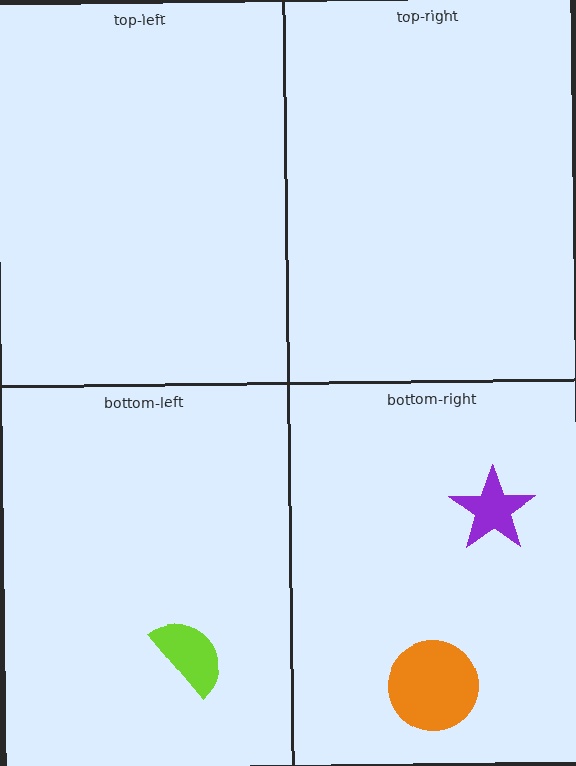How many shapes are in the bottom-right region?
2.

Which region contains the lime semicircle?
The bottom-left region.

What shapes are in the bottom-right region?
The purple star, the orange circle.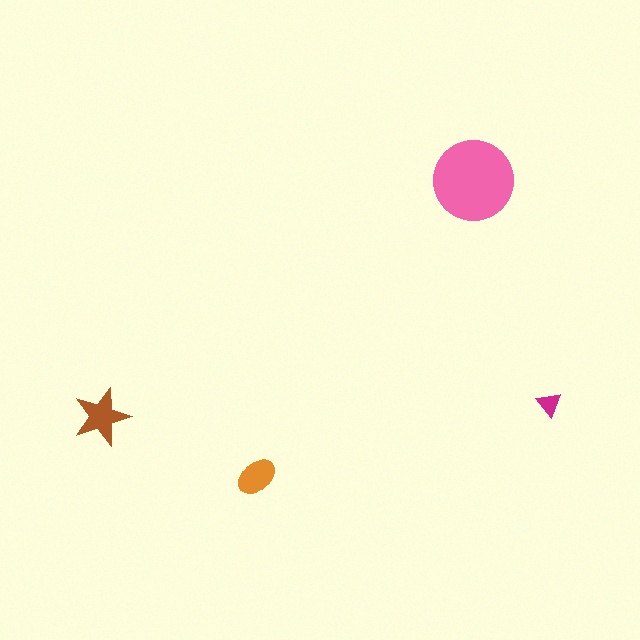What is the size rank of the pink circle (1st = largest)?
1st.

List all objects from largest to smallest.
The pink circle, the brown star, the orange ellipse, the magenta triangle.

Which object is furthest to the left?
The brown star is leftmost.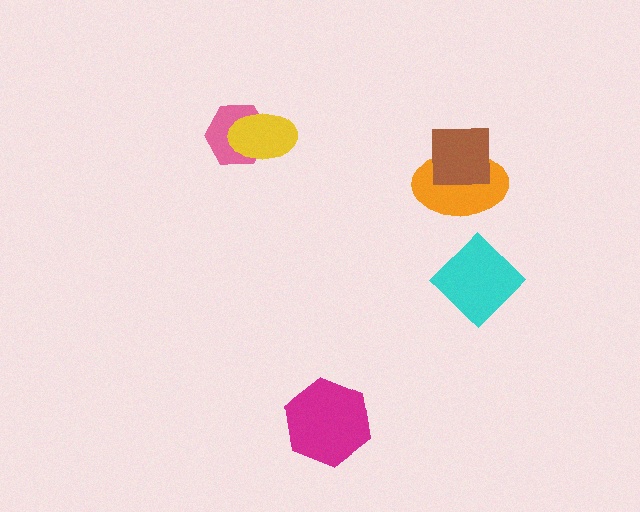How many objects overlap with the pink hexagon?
1 object overlaps with the pink hexagon.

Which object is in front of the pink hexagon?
The yellow ellipse is in front of the pink hexagon.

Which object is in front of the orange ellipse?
The brown square is in front of the orange ellipse.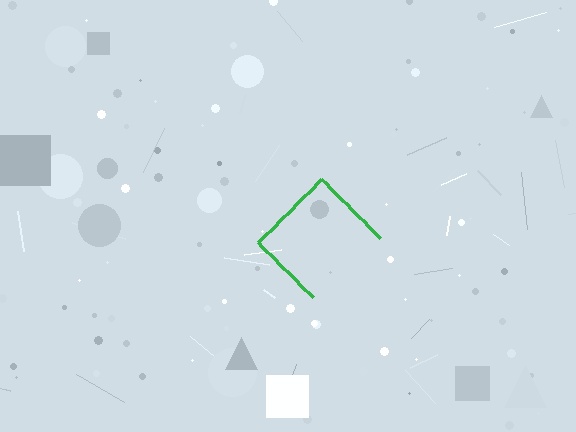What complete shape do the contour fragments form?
The contour fragments form a diamond.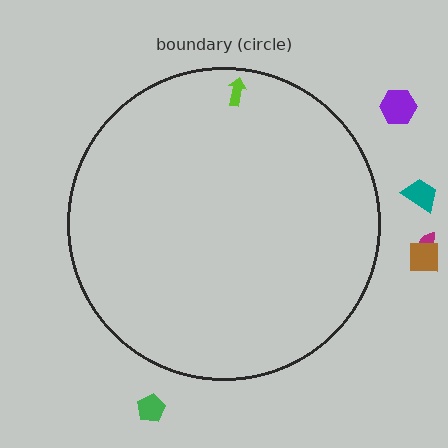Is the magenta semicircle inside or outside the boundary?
Outside.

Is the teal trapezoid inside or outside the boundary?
Outside.